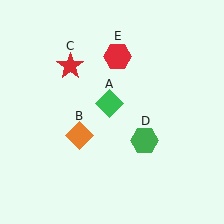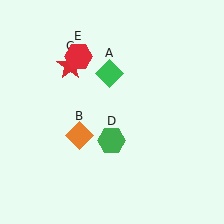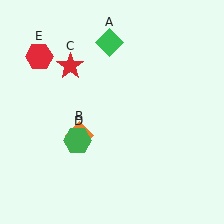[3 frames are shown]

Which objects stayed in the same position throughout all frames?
Orange diamond (object B) and red star (object C) remained stationary.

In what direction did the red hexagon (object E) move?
The red hexagon (object E) moved left.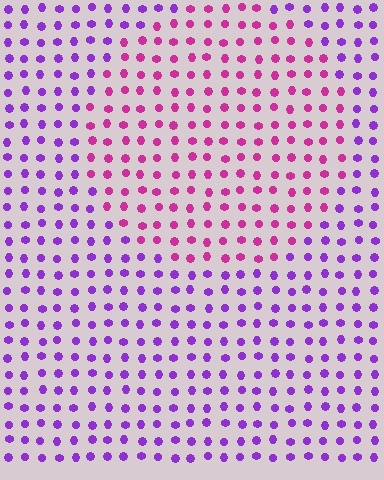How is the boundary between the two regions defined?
The boundary is defined purely by a slight shift in hue (about 42 degrees). Spacing, size, and orientation are identical on both sides.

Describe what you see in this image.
The image is filled with small purple elements in a uniform arrangement. A circle-shaped region is visible where the elements are tinted to a slightly different hue, forming a subtle color boundary.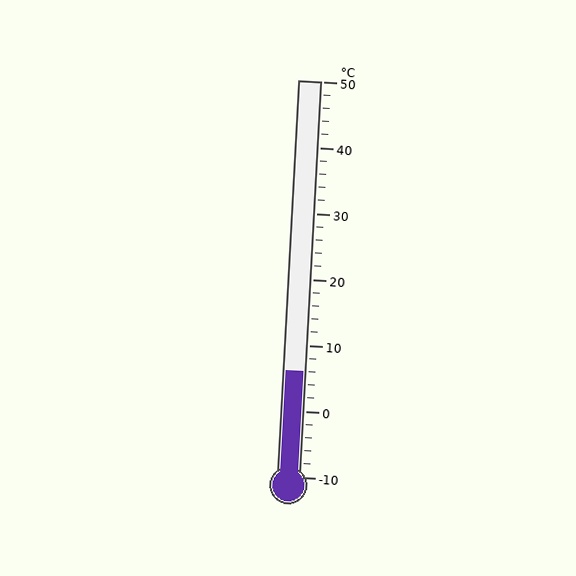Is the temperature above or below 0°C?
The temperature is above 0°C.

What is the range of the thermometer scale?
The thermometer scale ranges from -10°C to 50°C.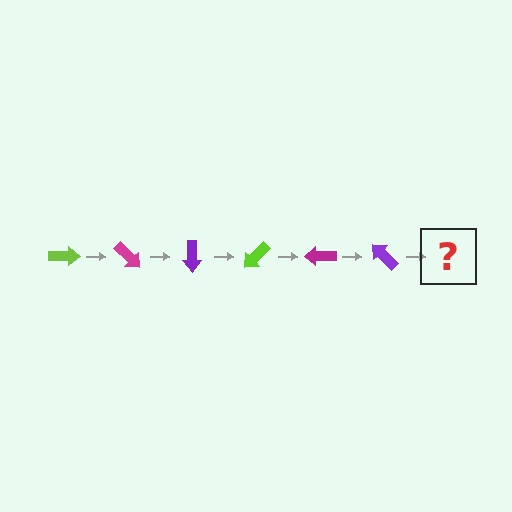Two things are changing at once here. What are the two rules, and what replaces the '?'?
The two rules are that it rotates 45 degrees each step and the color cycles through lime, magenta, and purple. The '?' should be a lime arrow, rotated 270 degrees from the start.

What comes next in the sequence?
The next element should be a lime arrow, rotated 270 degrees from the start.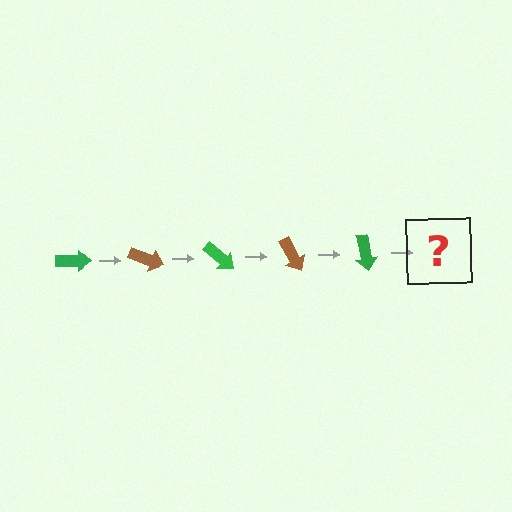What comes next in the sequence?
The next element should be a brown arrow, rotated 100 degrees from the start.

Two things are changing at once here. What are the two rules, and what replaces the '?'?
The two rules are that it rotates 20 degrees each step and the color cycles through green and brown. The '?' should be a brown arrow, rotated 100 degrees from the start.